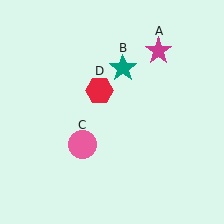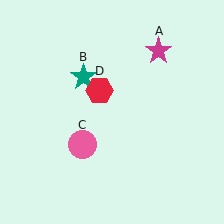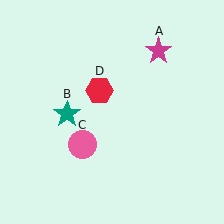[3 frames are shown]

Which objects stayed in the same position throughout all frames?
Magenta star (object A) and pink circle (object C) and red hexagon (object D) remained stationary.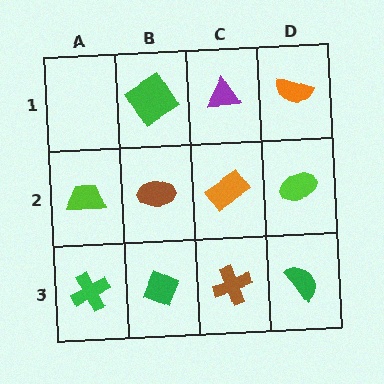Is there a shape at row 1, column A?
No, that cell is empty.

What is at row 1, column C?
A purple triangle.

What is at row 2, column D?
A lime ellipse.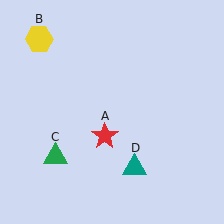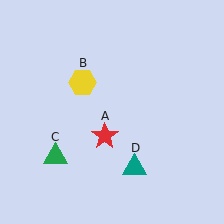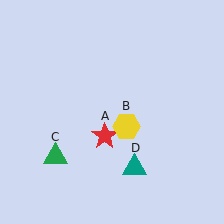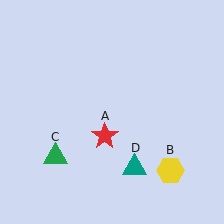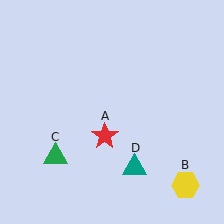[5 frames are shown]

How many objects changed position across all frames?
1 object changed position: yellow hexagon (object B).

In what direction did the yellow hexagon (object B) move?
The yellow hexagon (object B) moved down and to the right.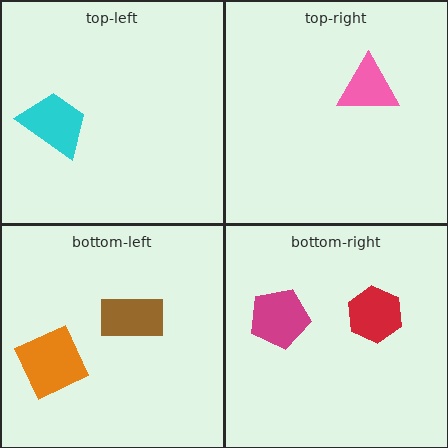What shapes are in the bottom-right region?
The red hexagon, the magenta pentagon.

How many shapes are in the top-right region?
1.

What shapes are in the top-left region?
The cyan trapezoid.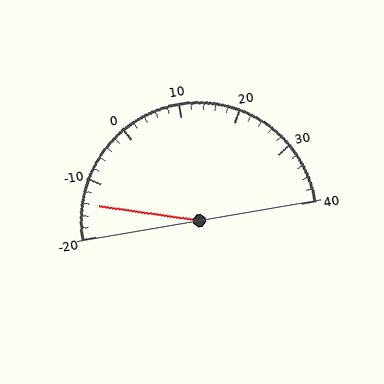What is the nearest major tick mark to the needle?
The nearest major tick mark is -10.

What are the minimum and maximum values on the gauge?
The gauge ranges from -20 to 40.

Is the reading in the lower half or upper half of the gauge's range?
The reading is in the lower half of the range (-20 to 40).